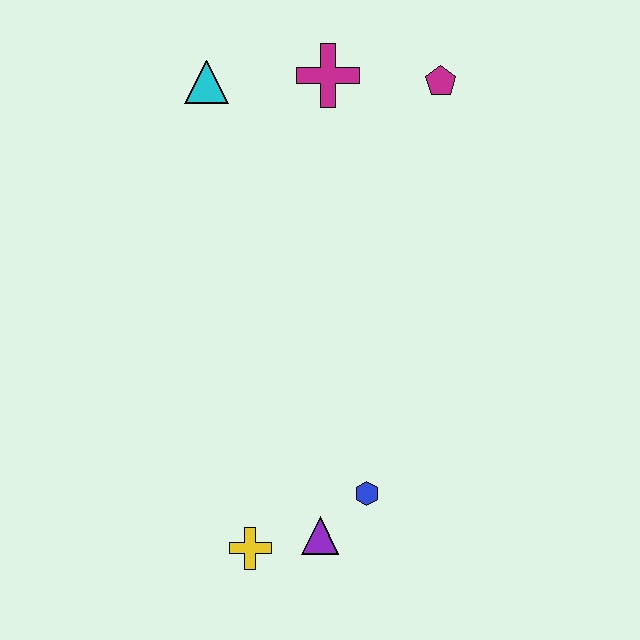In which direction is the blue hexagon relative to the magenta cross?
The blue hexagon is below the magenta cross.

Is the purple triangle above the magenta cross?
No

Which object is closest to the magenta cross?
The magenta pentagon is closest to the magenta cross.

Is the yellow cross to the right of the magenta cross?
No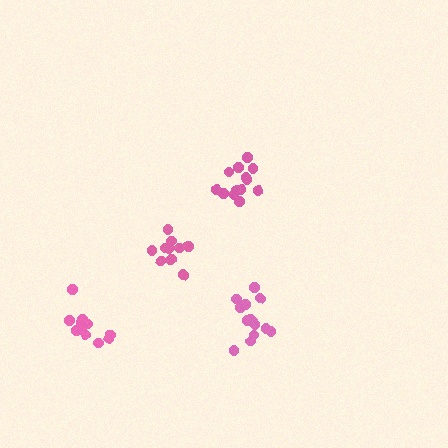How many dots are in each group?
Group 1: 10 dots, Group 2: 12 dots, Group 3: 13 dots, Group 4: 14 dots (49 total).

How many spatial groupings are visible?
There are 4 spatial groupings.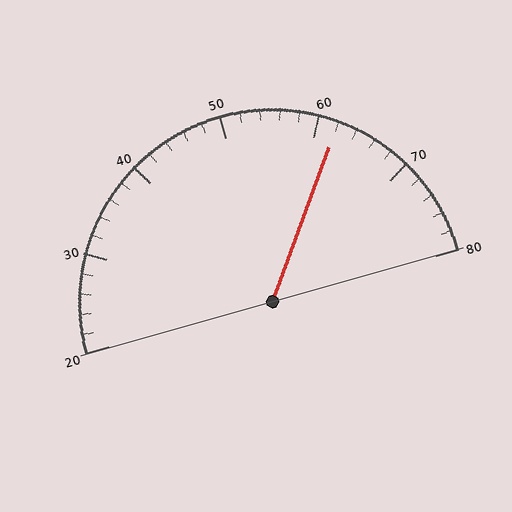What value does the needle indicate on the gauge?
The needle indicates approximately 62.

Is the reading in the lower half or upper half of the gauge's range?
The reading is in the upper half of the range (20 to 80).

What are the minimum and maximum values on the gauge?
The gauge ranges from 20 to 80.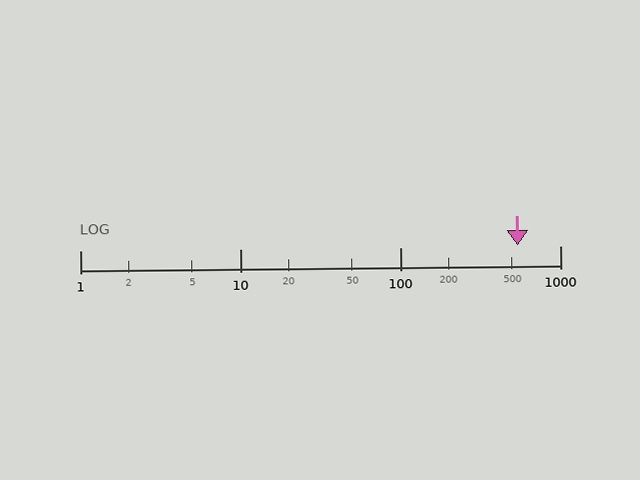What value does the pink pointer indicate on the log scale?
The pointer indicates approximately 540.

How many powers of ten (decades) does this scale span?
The scale spans 3 decades, from 1 to 1000.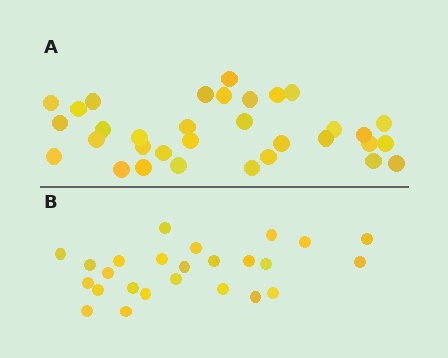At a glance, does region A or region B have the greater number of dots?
Region A (the top region) has more dots.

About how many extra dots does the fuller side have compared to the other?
Region A has roughly 8 or so more dots than region B.